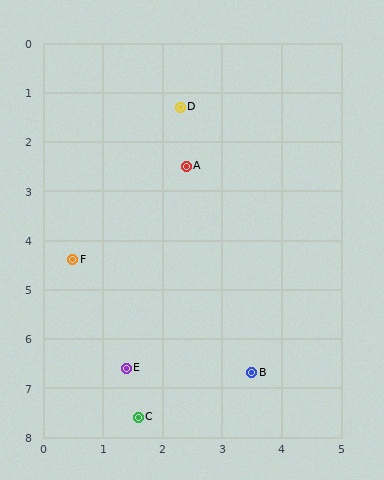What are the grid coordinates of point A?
Point A is at approximately (2.4, 2.5).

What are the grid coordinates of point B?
Point B is at approximately (3.5, 6.7).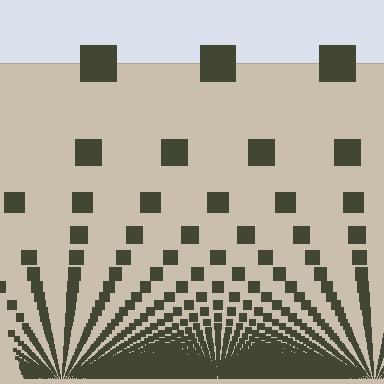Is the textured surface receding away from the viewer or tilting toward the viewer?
The surface appears to tilt toward the viewer. Texture elements get larger and sparser toward the top.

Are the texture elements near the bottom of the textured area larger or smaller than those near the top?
Smaller. The gradient is inverted — elements near the bottom are smaller and denser.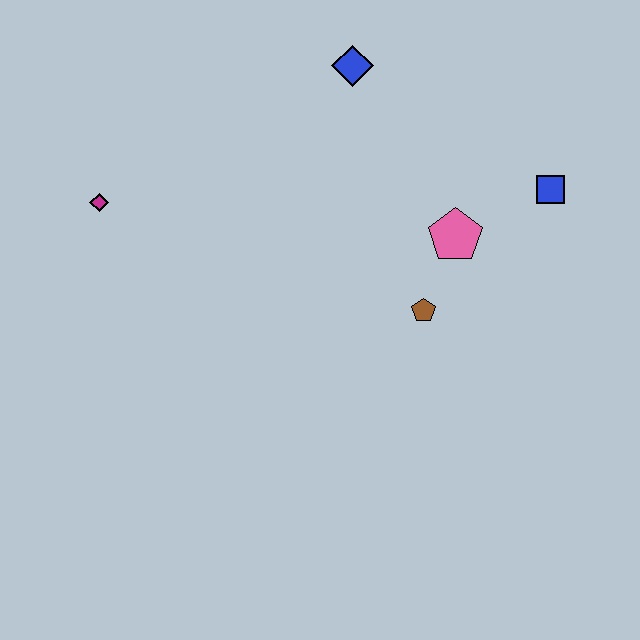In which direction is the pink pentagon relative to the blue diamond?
The pink pentagon is below the blue diamond.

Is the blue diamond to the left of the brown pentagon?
Yes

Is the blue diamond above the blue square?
Yes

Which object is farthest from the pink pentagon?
The magenta diamond is farthest from the pink pentagon.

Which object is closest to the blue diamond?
The pink pentagon is closest to the blue diamond.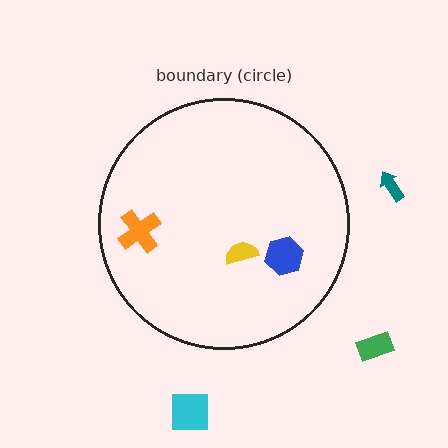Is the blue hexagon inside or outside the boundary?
Inside.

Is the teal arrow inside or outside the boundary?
Outside.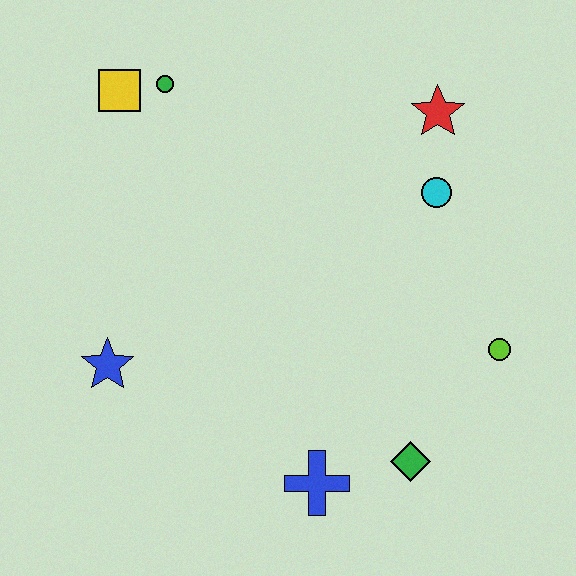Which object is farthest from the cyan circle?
The blue star is farthest from the cyan circle.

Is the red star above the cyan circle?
Yes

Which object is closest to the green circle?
The yellow square is closest to the green circle.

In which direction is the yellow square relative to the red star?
The yellow square is to the left of the red star.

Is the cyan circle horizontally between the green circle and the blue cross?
No